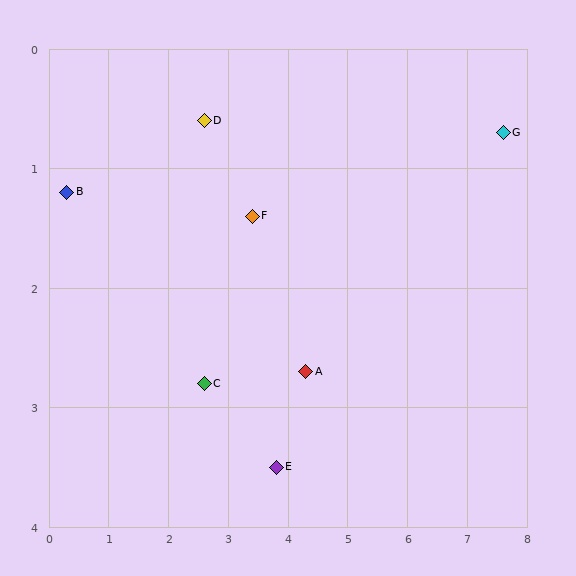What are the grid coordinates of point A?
Point A is at approximately (4.3, 2.7).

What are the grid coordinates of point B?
Point B is at approximately (0.3, 1.2).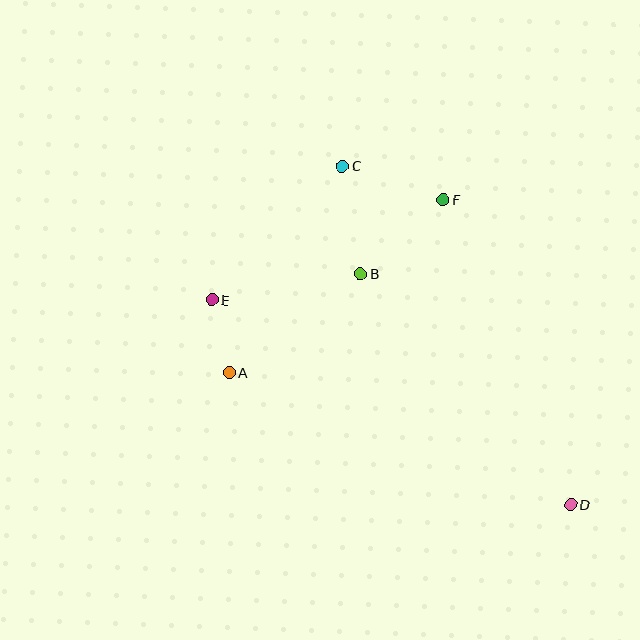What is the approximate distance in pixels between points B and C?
The distance between B and C is approximately 109 pixels.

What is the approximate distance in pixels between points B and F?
The distance between B and F is approximately 111 pixels.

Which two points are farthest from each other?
Points D and E are farthest from each other.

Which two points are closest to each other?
Points A and E are closest to each other.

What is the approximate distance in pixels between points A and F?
The distance between A and F is approximately 275 pixels.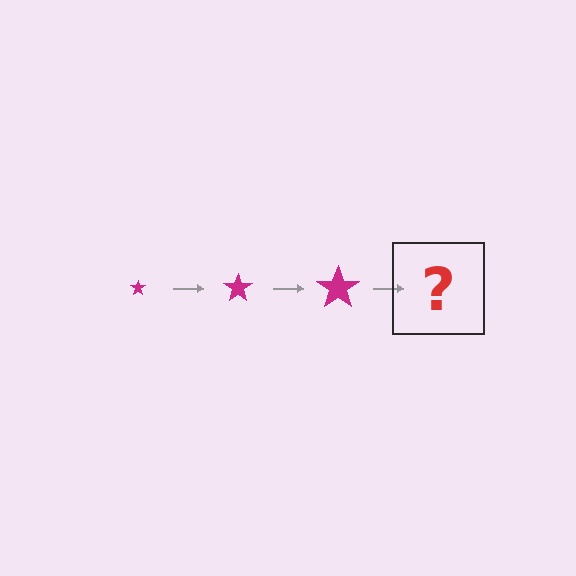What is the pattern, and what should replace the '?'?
The pattern is that the star gets progressively larger each step. The '?' should be a magenta star, larger than the previous one.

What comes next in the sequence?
The next element should be a magenta star, larger than the previous one.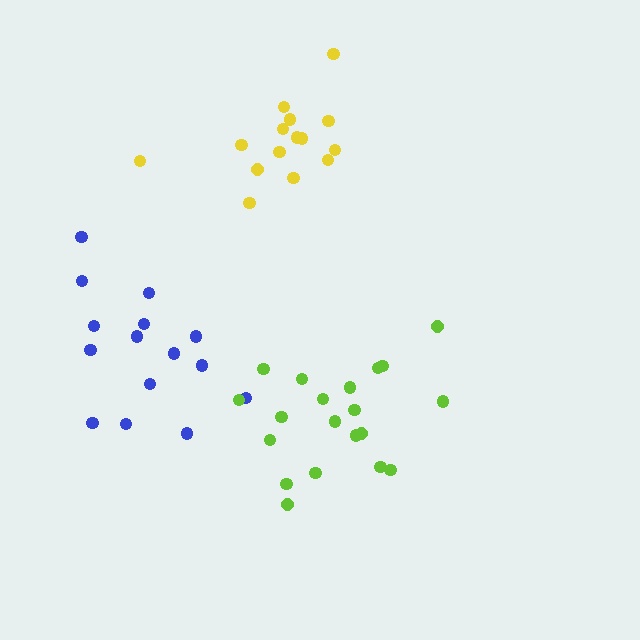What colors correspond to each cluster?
The clusters are colored: blue, lime, yellow.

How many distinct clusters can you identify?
There are 3 distinct clusters.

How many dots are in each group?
Group 1: 15 dots, Group 2: 21 dots, Group 3: 15 dots (51 total).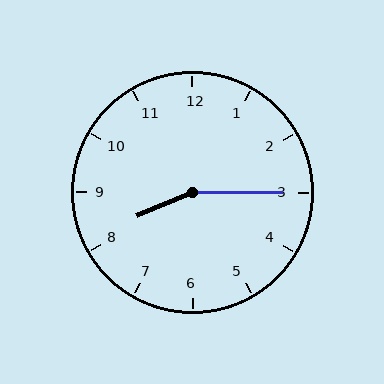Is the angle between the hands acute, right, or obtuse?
It is obtuse.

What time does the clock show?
8:15.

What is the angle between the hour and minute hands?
Approximately 158 degrees.